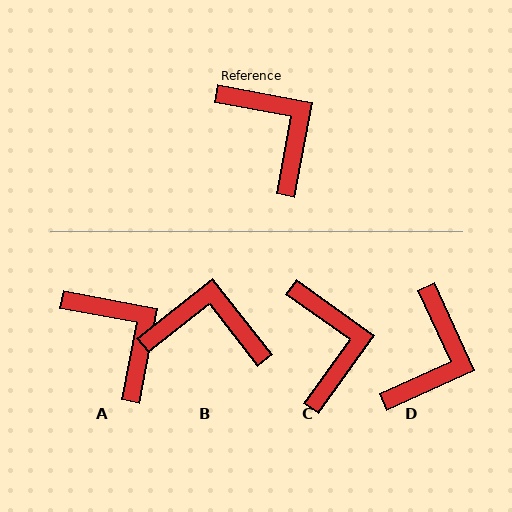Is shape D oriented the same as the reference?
No, it is off by about 55 degrees.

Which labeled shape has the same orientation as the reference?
A.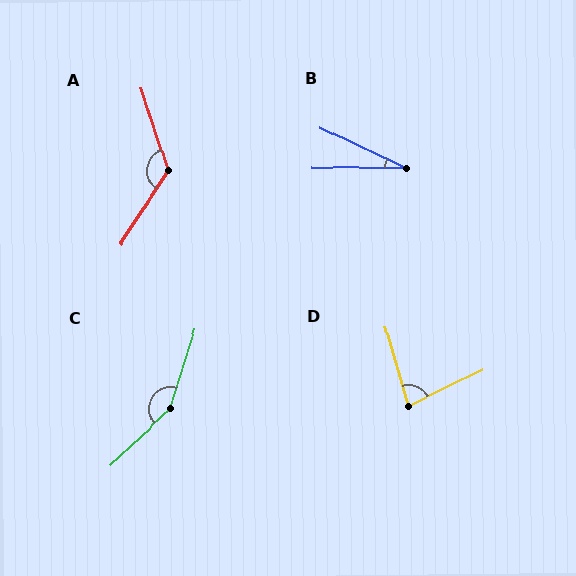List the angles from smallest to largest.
B (25°), D (81°), A (129°), C (150°).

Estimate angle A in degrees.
Approximately 129 degrees.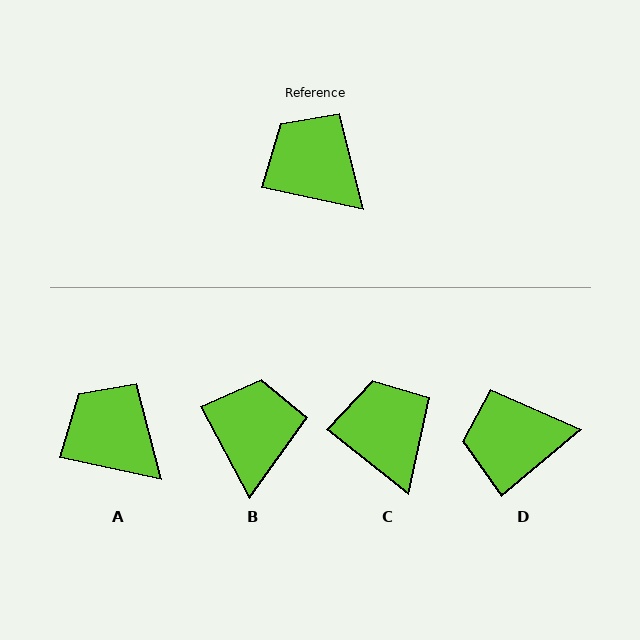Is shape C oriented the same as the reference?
No, it is off by about 27 degrees.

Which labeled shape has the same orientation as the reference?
A.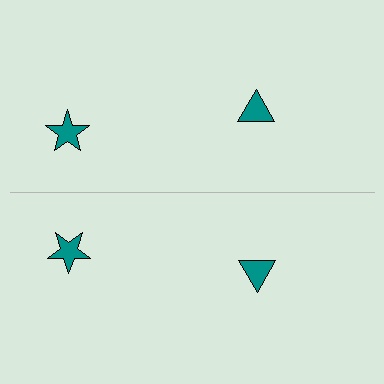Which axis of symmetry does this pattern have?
The pattern has a horizontal axis of symmetry running through the center of the image.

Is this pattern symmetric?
Yes, this pattern has bilateral (reflection) symmetry.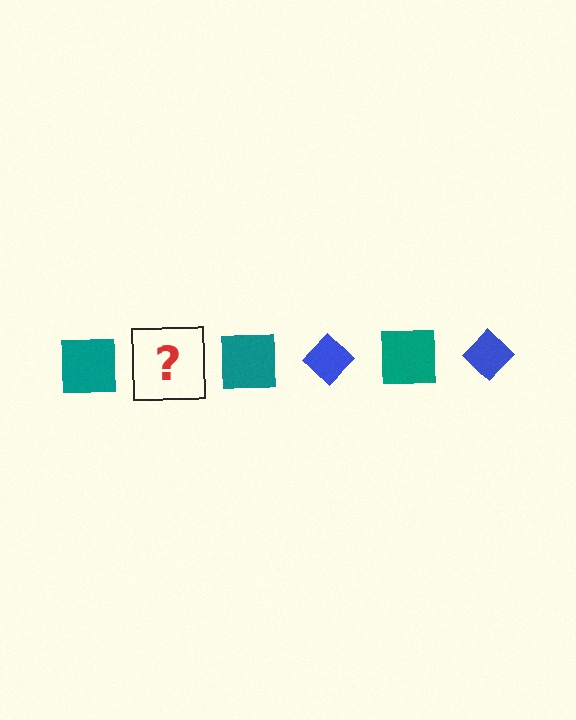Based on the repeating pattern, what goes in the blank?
The blank should be a blue diamond.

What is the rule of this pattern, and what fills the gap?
The rule is that the pattern alternates between teal square and blue diamond. The gap should be filled with a blue diamond.